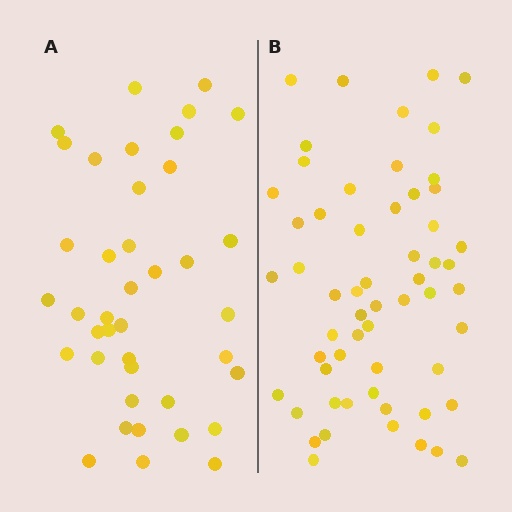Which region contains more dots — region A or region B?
Region B (the right region) has more dots.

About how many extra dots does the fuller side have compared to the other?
Region B has approximately 20 more dots than region A.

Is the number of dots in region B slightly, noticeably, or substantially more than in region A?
Region B has substantially more. The ratio is roughly 1.4 to 1.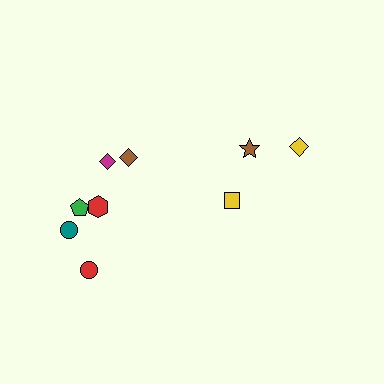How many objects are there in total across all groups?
There are 9 objects.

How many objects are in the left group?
There are 6 objects.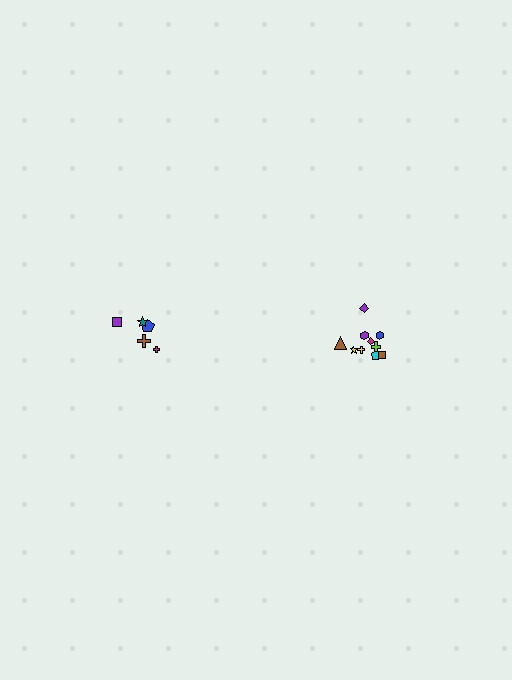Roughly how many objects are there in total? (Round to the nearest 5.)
Roughly 15 objects in total.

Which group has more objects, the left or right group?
The right group.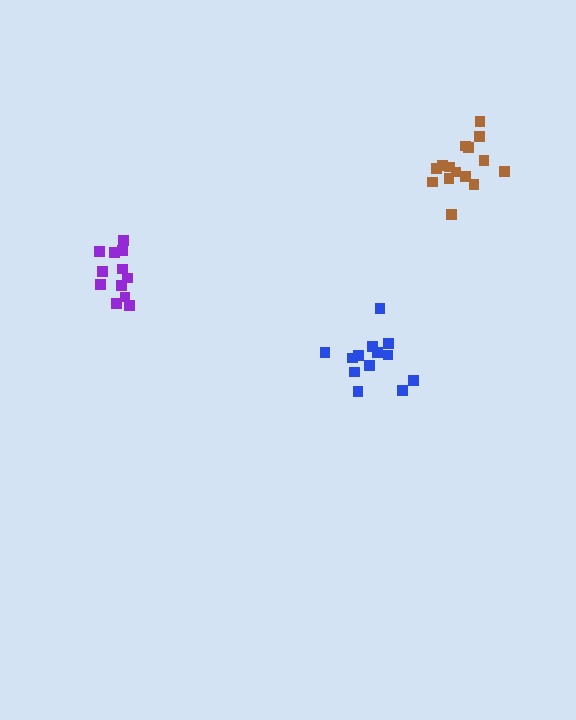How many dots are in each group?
Group 1: 12 dots, Group 2: 15 dots, Group 3: 13 dots (40 total).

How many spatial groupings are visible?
There are 3 spatial groupings.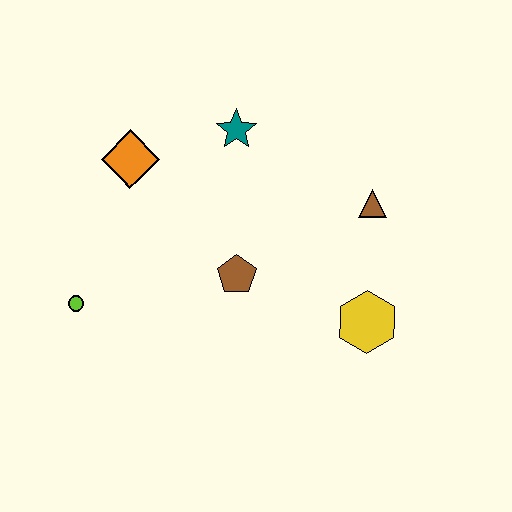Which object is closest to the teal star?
The orange diamond is closest to the teal star.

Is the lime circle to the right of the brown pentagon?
No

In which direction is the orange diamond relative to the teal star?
The orange diamond is to the left of the teal star.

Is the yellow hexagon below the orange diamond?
Yes